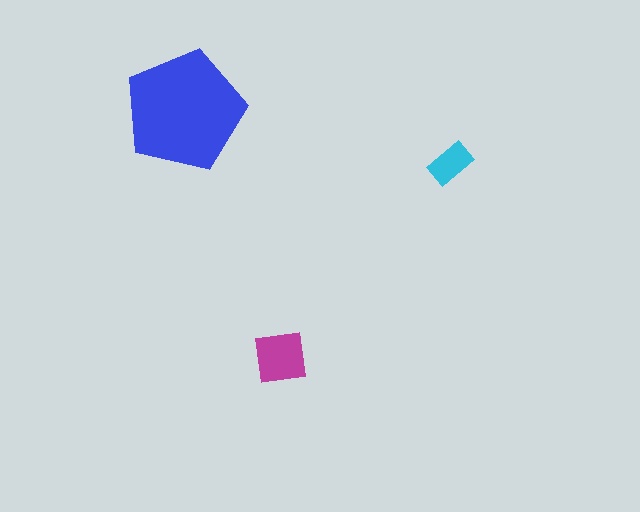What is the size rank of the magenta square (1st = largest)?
2nd.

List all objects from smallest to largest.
The cyan rectangle, the magenta square, the blue pentagon.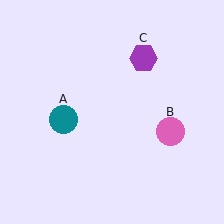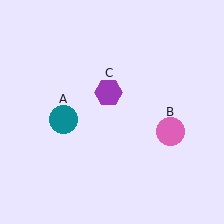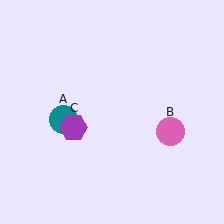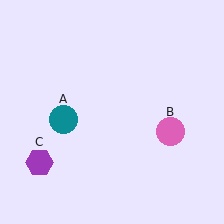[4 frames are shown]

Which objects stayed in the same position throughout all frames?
Teal circle (object A) and pink circle (object B) remained stationary.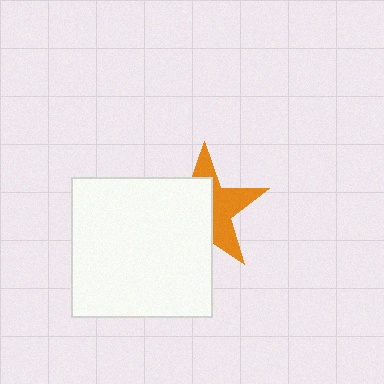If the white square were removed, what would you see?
You would see the complete orange star.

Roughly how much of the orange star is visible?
A small part of it is visible (roughly 44%).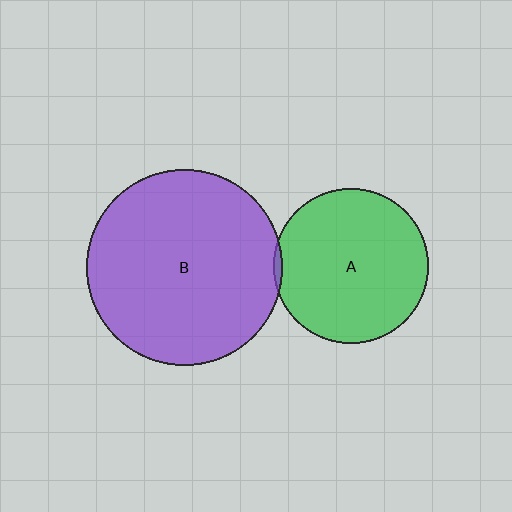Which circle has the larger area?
Circle B (purple).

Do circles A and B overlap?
Yes.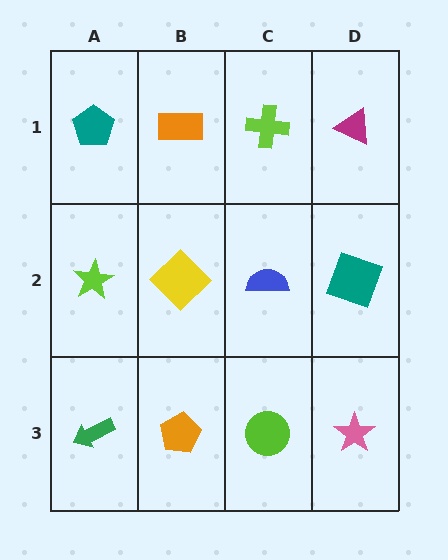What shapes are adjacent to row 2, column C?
A lime cross (row 1, column C), a lime circle (row 3, column C), a yellow diamond (row 2, column B), a teal square (row 2, column D).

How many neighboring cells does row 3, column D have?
2.